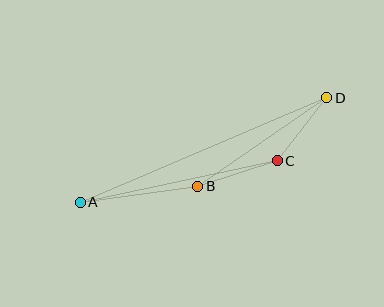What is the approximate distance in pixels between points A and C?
The distance between A and C is approximately 202 pixels.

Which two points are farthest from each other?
Points A and D are farthest from each other.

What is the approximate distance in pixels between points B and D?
The distance between B and D is approximately 156 pixels.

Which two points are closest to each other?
Points C and D are closest to each other.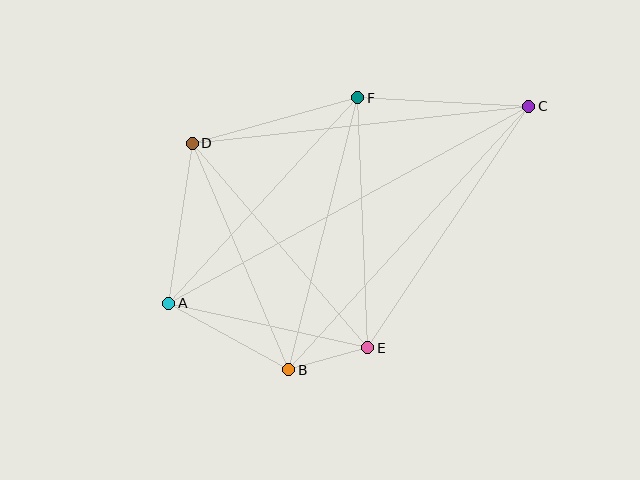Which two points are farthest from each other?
Points A and C are farthest from each other.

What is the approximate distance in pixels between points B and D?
The distance between B and D is approximately 246 pixels.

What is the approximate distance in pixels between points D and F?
The distance between D and F is approximately 172 pixels.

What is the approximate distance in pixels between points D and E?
The distance between D and E is approximately 270 pixels.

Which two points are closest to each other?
Points B and E are closest to each other.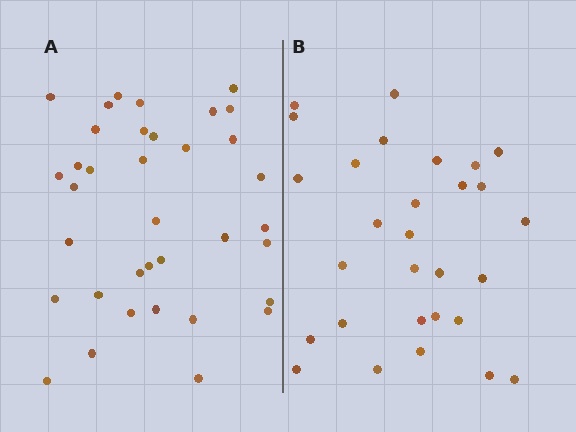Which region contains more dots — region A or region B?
Region A (the left region) has more dots.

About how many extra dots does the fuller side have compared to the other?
Region A has roughly 8 or so more dots than region B.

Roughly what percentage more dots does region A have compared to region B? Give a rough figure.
About 25% more.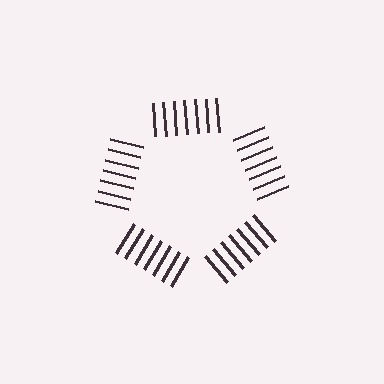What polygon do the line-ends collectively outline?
An illusory pentagon — the line segments terminate on its edges but no continuous stroke is drawn.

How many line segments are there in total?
35 — 7 along each of the 5 edges.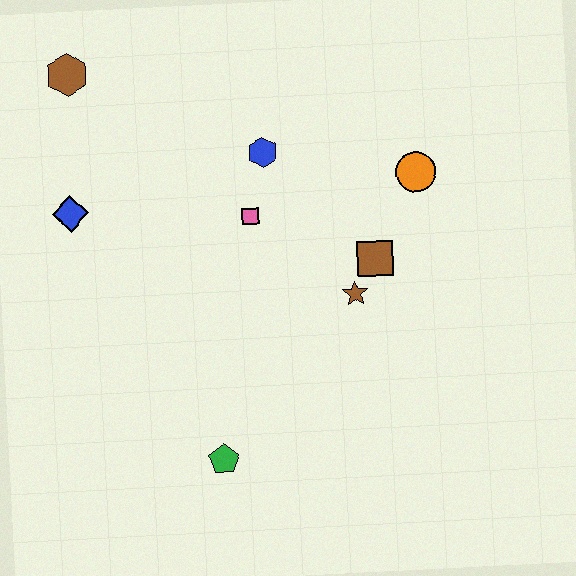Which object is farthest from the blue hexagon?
The green pentagon is farthest from the blue hexagon.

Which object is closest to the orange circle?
The brown square is closest to the orange circle.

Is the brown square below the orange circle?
Yes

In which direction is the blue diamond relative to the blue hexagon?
The blue diamond is to the left of the blue hexagon.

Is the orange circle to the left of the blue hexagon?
No